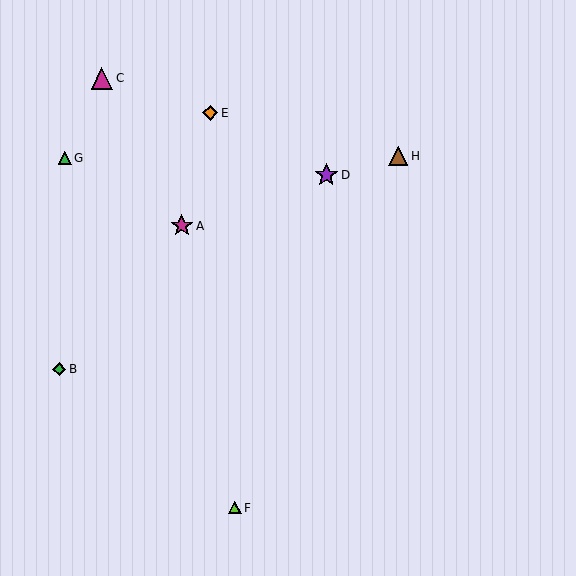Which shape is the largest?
The purple star (labeled D) is the largest.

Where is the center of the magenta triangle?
The center of the magenta triangle is at (102, 78).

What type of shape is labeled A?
Shape A is a magenta star.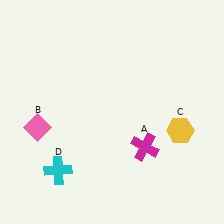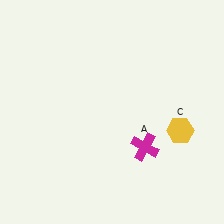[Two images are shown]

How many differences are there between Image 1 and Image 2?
There are 2 differences between the two images.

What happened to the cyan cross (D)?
The cyan cross (D) was removed in Image 2. It was in the bottom-left area of Image 1.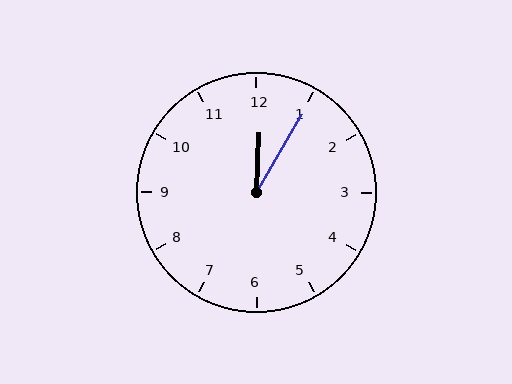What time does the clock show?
12:05.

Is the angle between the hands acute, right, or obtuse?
It is acute.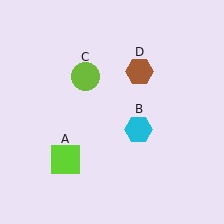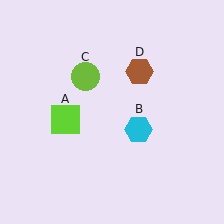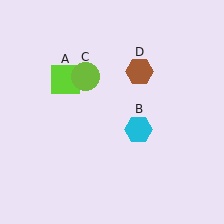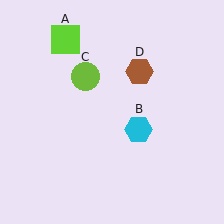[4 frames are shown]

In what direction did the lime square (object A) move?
The lime square (object A) moved up.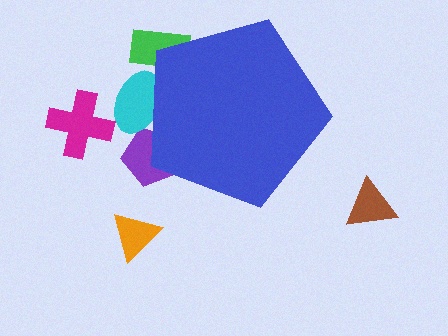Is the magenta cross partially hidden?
No, the magenta cross is fully visible.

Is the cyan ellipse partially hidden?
Yes, the cyan ellipse is partially hidden behind the blue pentagon.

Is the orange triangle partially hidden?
No, the orange triangle is fully visible.